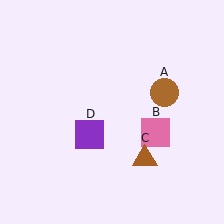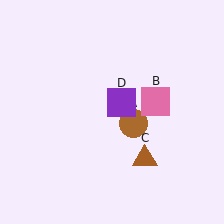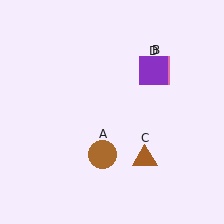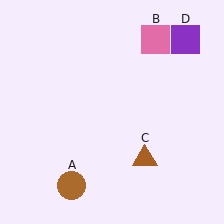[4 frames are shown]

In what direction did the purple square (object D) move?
The purple square (object D) moved up and to the right.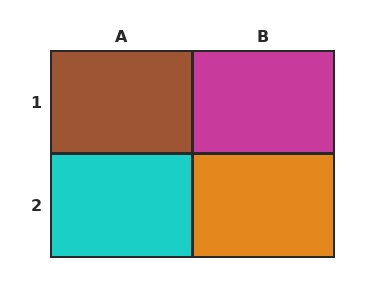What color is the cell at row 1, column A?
Brown.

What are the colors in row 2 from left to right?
Cyan, orange.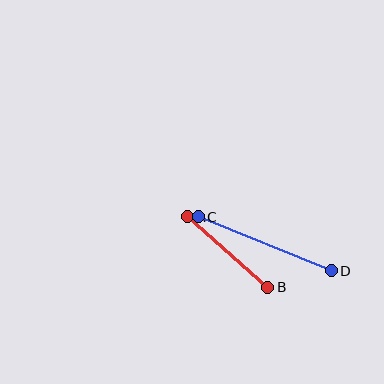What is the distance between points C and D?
The distance is approximately 143 pixels.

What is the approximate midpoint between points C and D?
The midpoint is at approximately (265, 244) pixels.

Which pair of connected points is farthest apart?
Points C and D are farthest apart.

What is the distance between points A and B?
The distance is approximately 107 pixels.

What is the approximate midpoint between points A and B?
The midpoint is at approximately (227, 252) pixels.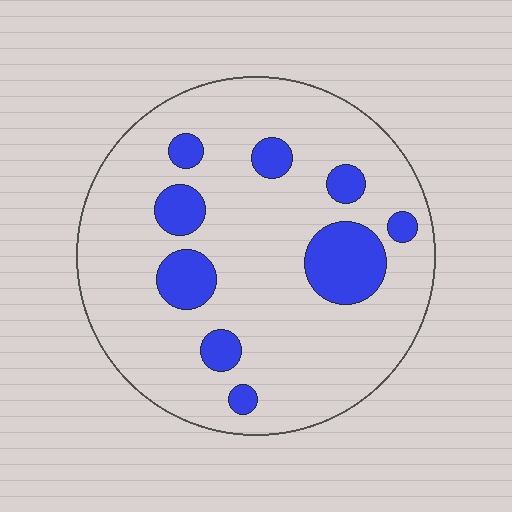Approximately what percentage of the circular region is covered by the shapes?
Approximately 15%.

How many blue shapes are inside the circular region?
9.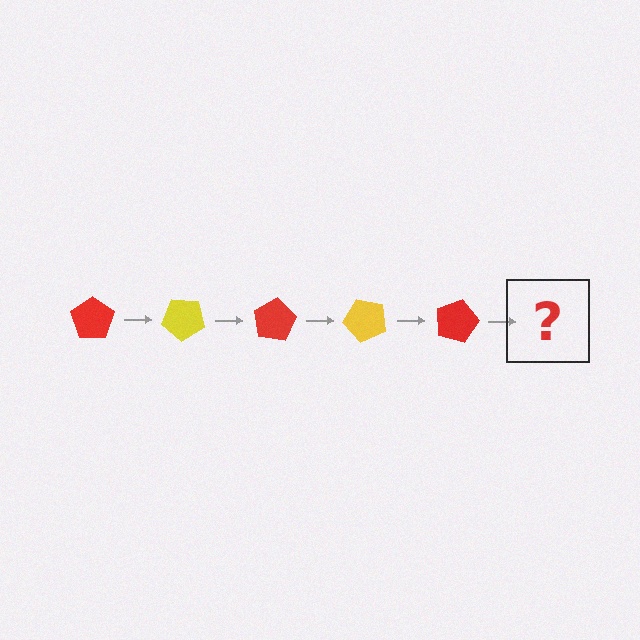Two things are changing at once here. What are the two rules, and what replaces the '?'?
The two rules are that it rotates 40 degrees each step and the color cycles through red and yellow. The '?' should be a yellow pentagon, rotated 200 degrees from the start.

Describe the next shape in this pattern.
It should be a yellow pentagon, rotated 200 degrees from the start.